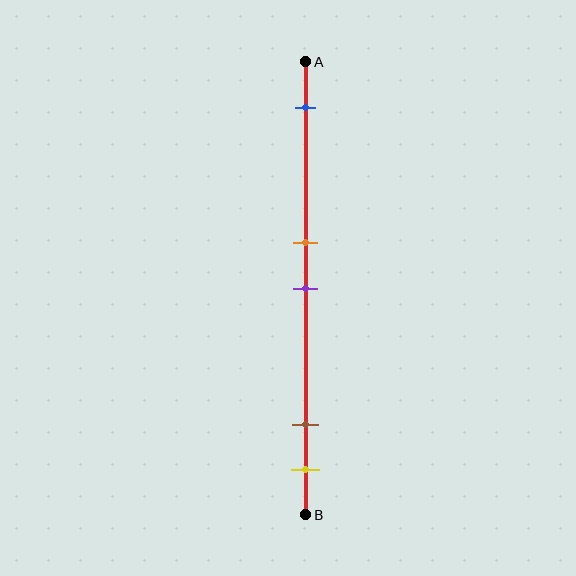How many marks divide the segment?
There are 5 marks dividing the segment.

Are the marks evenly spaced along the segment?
No, the marks are not evenly spaced.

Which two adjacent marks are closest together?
The orange and purple marks are the closest adjacent pair.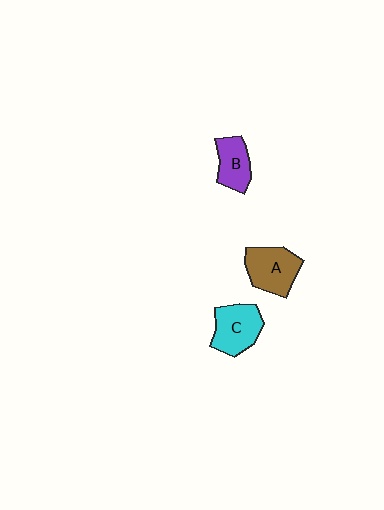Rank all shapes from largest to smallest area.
From largest to smallest: A (brown), C (cyan), B (purple).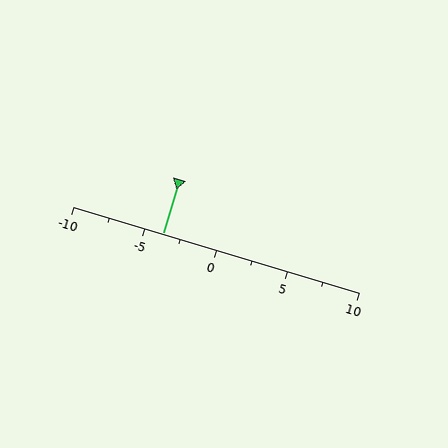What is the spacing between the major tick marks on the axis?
The major ticks are spaced 5 apart.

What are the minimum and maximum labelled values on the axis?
The axis runs from -10 to 10.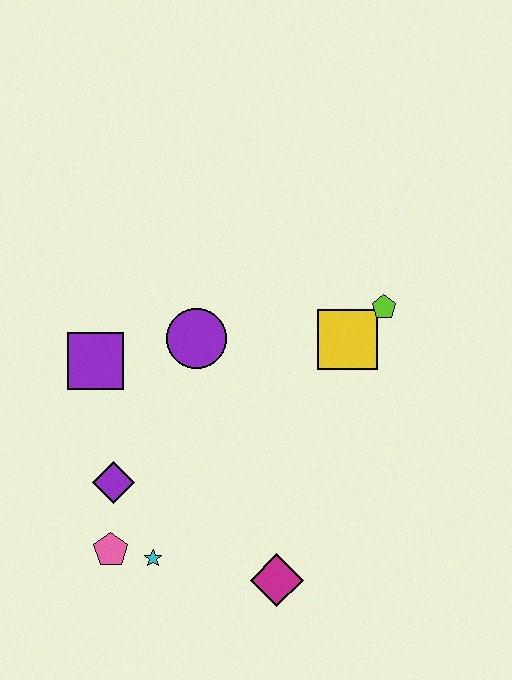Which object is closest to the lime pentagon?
The yellow square is closest to the lime pentagon.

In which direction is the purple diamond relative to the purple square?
The purple diamond is below the purple square.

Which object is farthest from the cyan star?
The lime pentagon is farthest from the cyan star.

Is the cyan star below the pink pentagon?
Yes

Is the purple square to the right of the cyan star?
No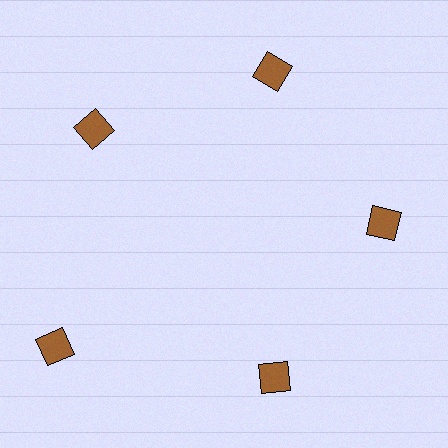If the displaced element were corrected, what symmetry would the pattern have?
It would have 5-fold rotational symmetry — the pattern would map onto itself every 72 degrees.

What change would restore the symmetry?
The symmetry would be restored by moving it inward, back onto the ring so that all 5 squares sit at equal angles and equal distance from the center.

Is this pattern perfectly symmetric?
No. The 5 brown squares are arranged in a ring, but one element near the 8 o'clock position is pushed outward from the center, breaking the 5-fold rotational symmetry.